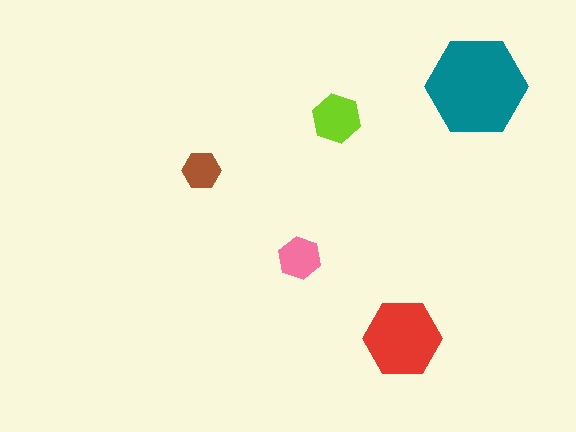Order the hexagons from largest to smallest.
the teal one, the red one, the lime one, the pink one, the brown one.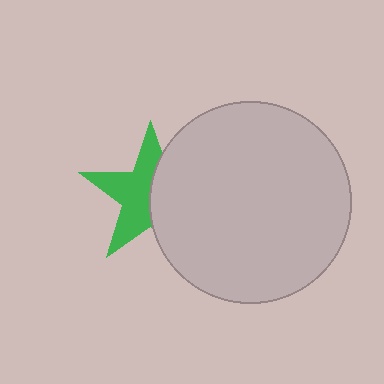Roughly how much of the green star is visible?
About half of it is visible (roughly 54%).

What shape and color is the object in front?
The object in front is a light gray circle.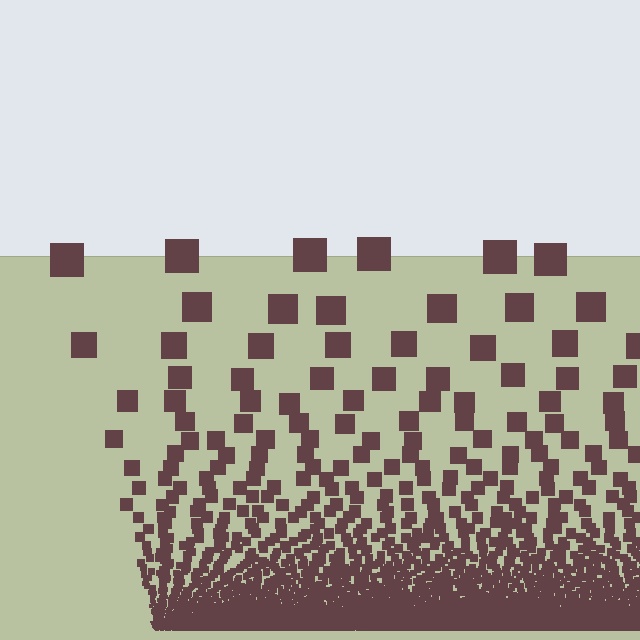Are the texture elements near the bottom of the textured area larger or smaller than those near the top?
Smaller. The gradient is inverted — elements near the bottom are smaller and denser.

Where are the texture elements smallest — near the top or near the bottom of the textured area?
Near the bottom.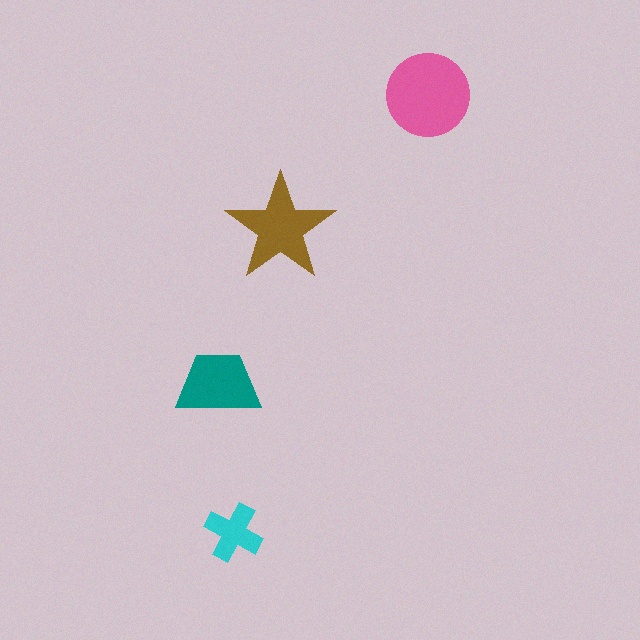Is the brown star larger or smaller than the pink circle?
Smaller.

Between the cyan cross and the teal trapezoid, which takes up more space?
The teal trapezoid.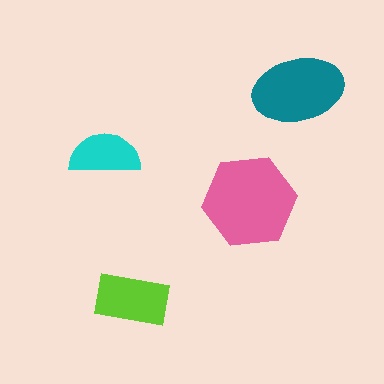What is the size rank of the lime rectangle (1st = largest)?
3rd.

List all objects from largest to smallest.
The pink hexagon, the teal ellipse, the lime rectangle, the cyan semicircle.